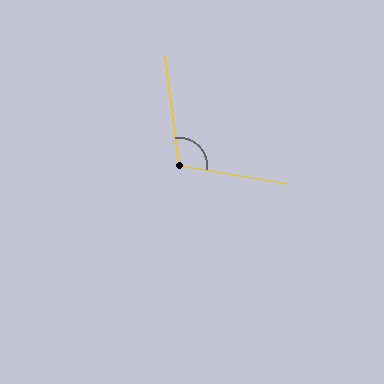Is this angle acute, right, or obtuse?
It is obtuse.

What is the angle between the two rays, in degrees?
Approximately 107 degrees.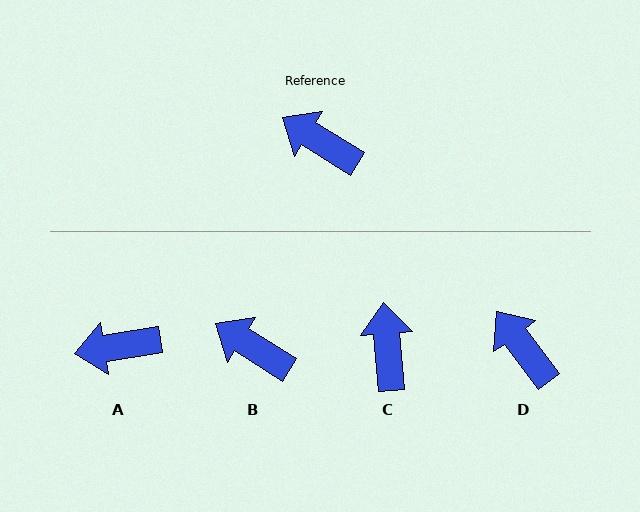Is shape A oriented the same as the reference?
No, it is off by about 41 degrees.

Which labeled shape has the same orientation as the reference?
B.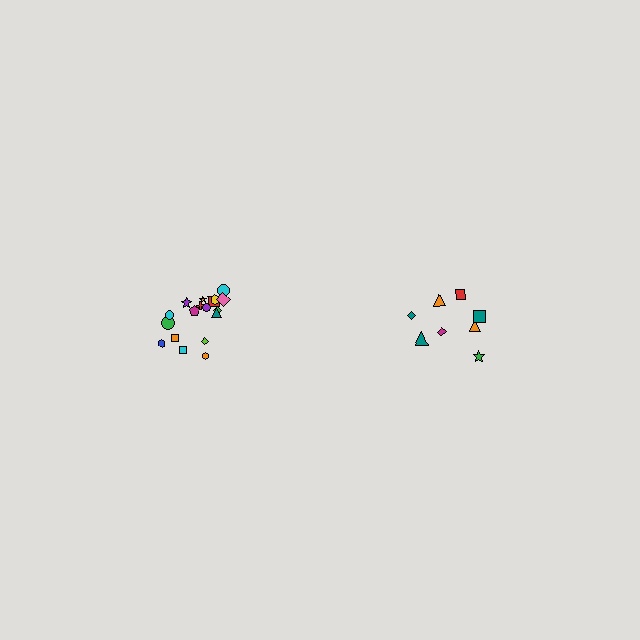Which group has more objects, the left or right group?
The left group.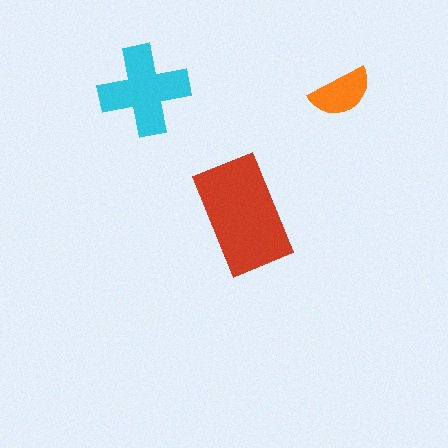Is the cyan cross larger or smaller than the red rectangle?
Smaller.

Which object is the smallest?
The orange semicircle.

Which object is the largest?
The red rectangle.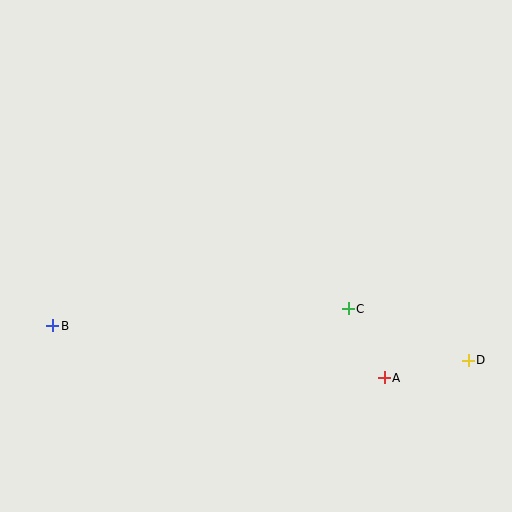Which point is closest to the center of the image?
Point C at (348, 309) is closest to the center.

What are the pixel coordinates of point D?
Point D is at (468, 360).